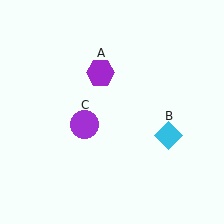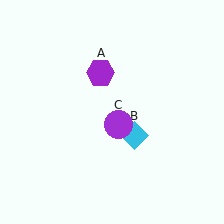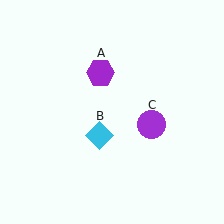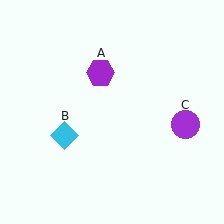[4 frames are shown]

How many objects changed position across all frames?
2 objects changed position: cyan diamond (object B), purple circle (object C).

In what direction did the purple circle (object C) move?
The purple circle (object C) moved right.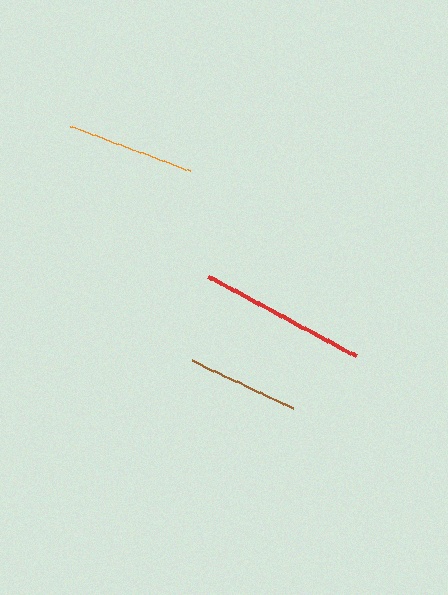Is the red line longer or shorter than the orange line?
The red line is longer than the orange line.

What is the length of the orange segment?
The orange segment is approximately 128 pixels long.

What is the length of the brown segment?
The brown segment is approximately 112 pixels long.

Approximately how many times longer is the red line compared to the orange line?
The red line is approximately 1.3 times the length of the orange line.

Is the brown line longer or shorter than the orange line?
The orange line is longer than the brown line.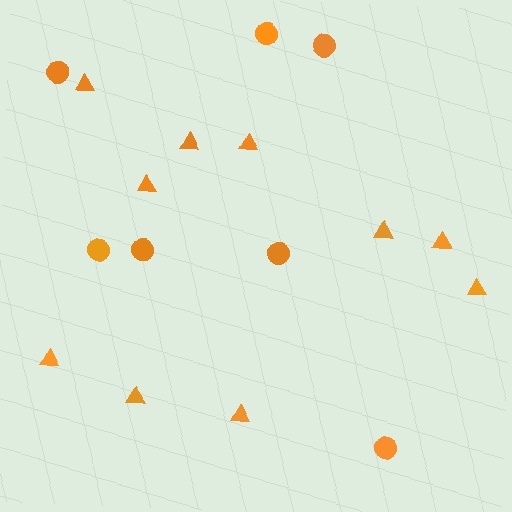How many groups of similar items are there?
There are 2 groups: one group of circles (7) and one group of triangles (10).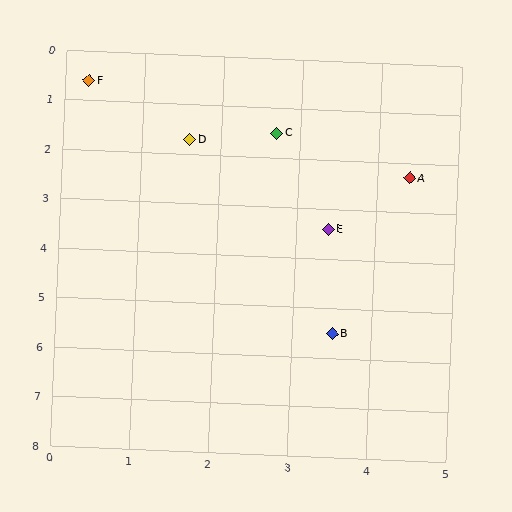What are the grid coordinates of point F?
Point F is at approximately (0.3, 0.6).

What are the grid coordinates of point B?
Point B is at approximately (3.5, 5.5).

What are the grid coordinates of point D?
Point D is at approximately (1.6, 1.7).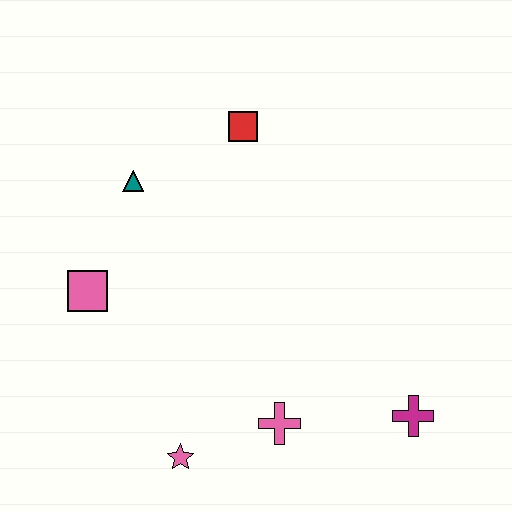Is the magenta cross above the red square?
No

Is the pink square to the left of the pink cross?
Yes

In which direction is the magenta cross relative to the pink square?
The magenta cross is to the right of the pink square.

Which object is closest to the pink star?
The pink cross is closest to the pink star.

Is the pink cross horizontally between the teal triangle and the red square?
No